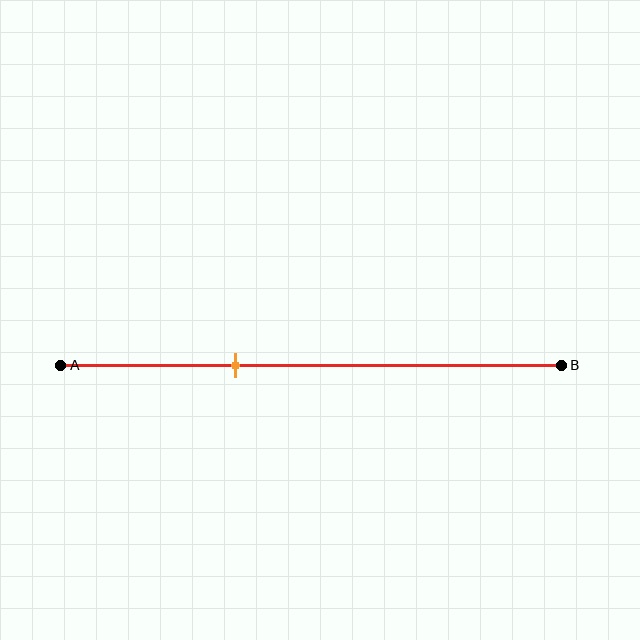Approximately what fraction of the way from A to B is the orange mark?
The orange mark is approximately 35% of the way from A to B.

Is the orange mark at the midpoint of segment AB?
No, the mark is at about 35% from A, not at the 50% midpoint.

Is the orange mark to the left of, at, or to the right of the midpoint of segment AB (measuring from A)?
The orange mark is to the left of the midpoint of segment AB.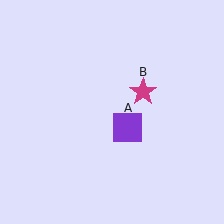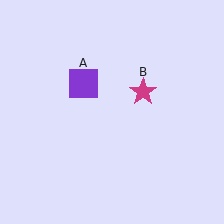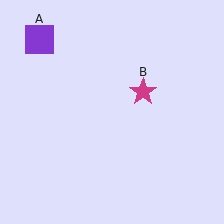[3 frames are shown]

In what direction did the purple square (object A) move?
The purple square (object A) moved up and to the left.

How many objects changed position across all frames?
1 object changed position: purple square (object A).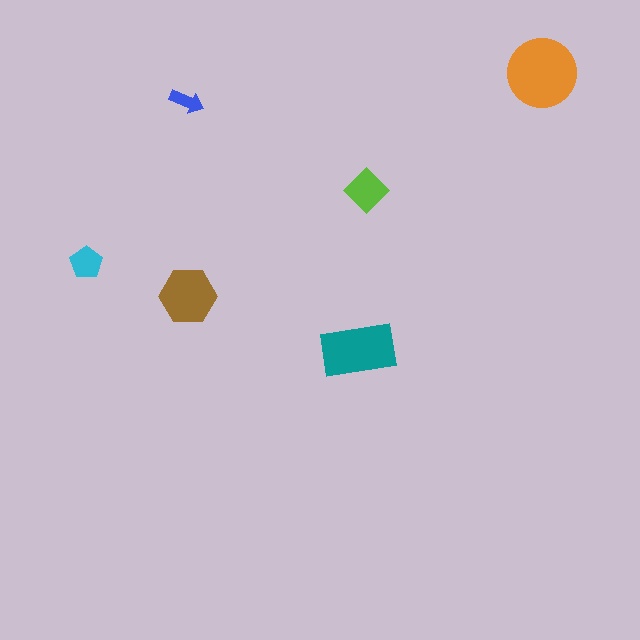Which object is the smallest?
The blue arrow.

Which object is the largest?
The orange circle.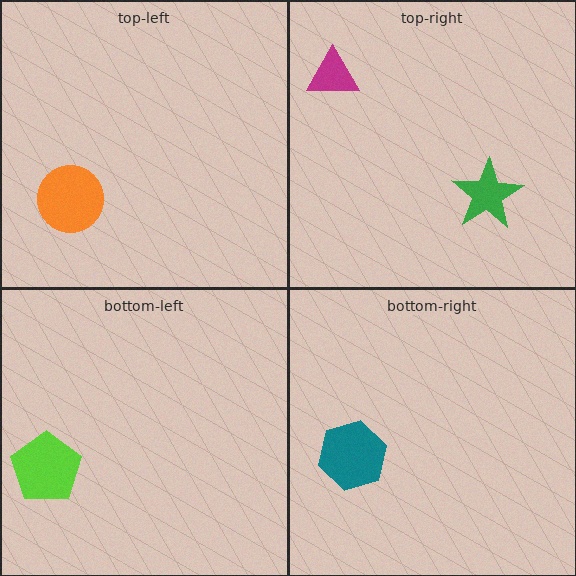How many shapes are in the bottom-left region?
1.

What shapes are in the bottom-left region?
The lime pentagon.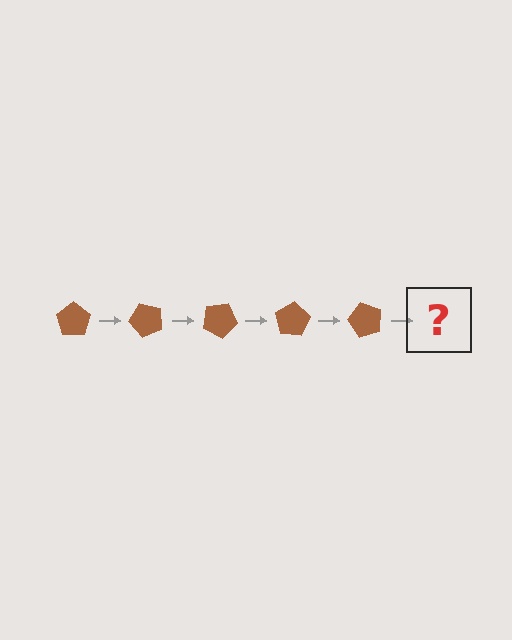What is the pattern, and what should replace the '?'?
The pattern is that the pentagon rotates 50 degrees each step. The '?' should be a brown pentagon rotated 250 degrees.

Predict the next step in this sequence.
The next step is a brown pentagon rotated 250 degrees.